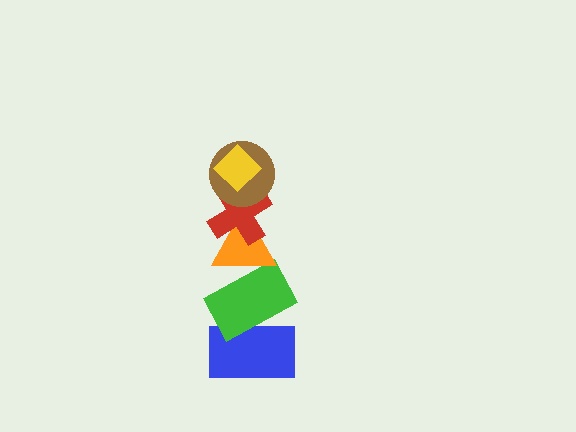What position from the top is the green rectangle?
The green rectangle is 5th from the top.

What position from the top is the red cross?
The red cross is 3rd from the top.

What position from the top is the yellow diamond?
The yellow diamond is 1st from the top.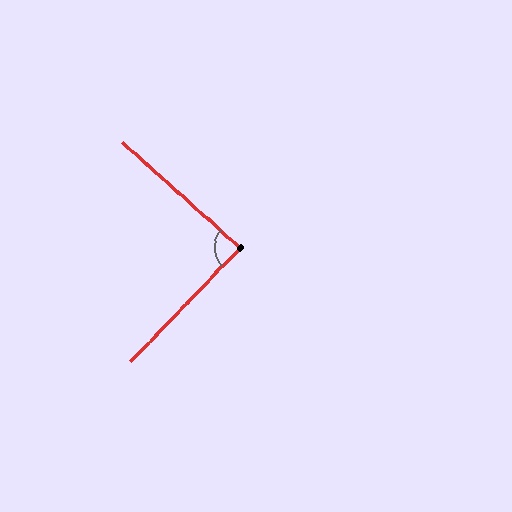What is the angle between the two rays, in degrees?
Approximately 88 degrees.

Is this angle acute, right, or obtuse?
It is approximately a right angle.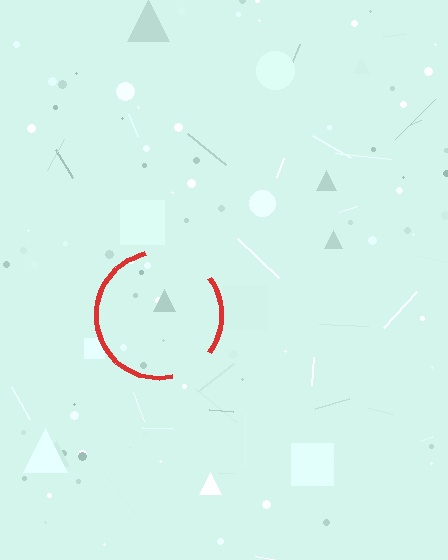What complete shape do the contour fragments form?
The contour fragments form a circle.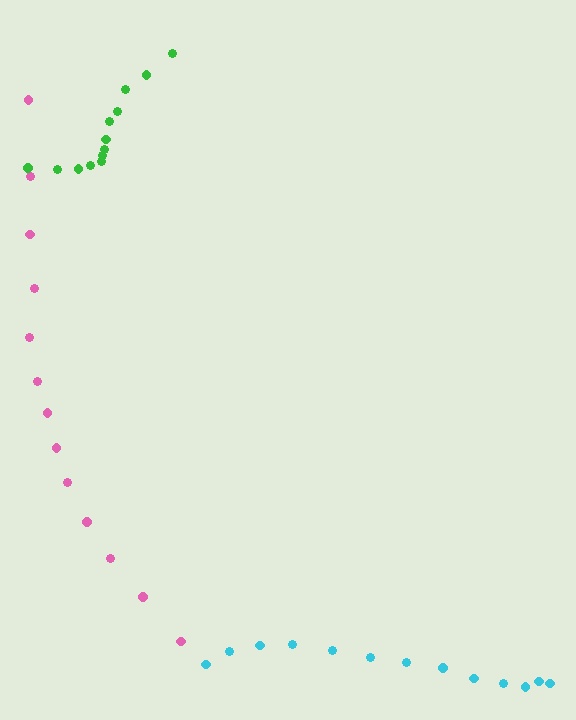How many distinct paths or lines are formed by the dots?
There are 3 distinct paths.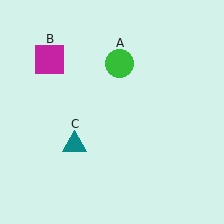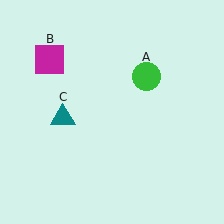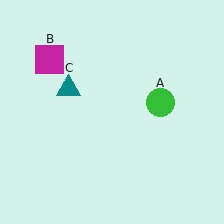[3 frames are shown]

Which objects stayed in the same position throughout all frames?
Magenta square (object B) remained stationary.